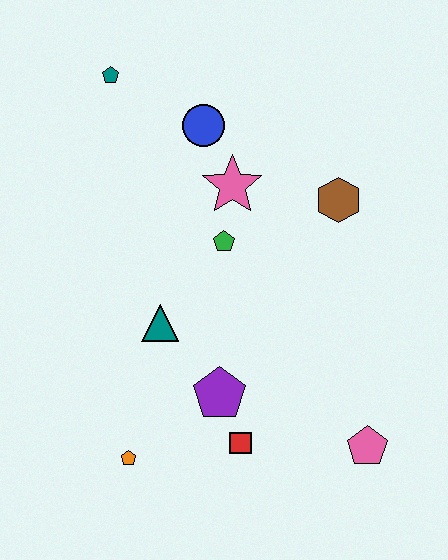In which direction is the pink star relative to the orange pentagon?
The pink star is above the orange pentagon.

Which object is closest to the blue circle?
The pink star is closest to the blue circle.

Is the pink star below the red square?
No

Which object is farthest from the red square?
The teal pentagon is farthest from the red square.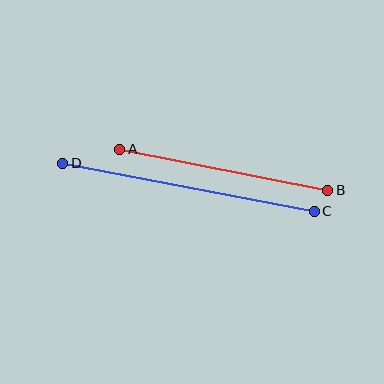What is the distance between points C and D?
The distance is approximately 256 pixels.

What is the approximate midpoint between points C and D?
The midpoint is at approximately (189, 187) pixels.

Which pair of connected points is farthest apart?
Points C and D are farthest apart.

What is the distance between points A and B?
The distance is approximately 212 pixels.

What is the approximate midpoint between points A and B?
The midpoint is at approximately (224, 170) pixels.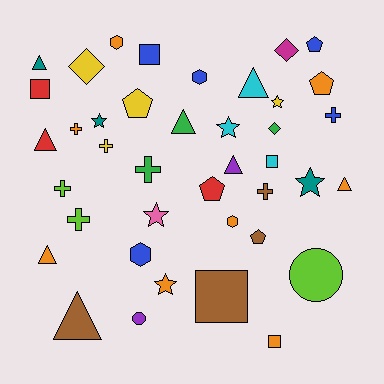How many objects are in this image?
There are 40 objects.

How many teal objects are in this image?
There are 3 teal objects.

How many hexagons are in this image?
There are 4 hexagons.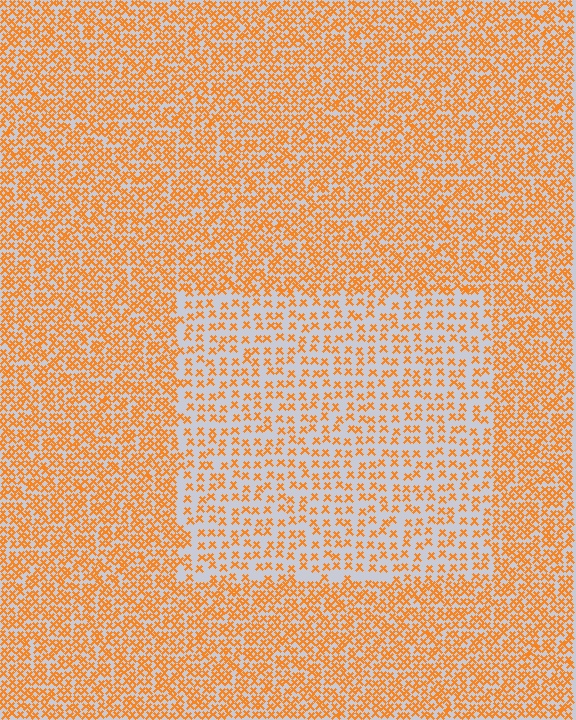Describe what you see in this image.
The image contains small orange elements arranged at two different densities. A rectangle-shaped region is visible where the elements are less densely packed than the surrounding area.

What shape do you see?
I see a rectangle.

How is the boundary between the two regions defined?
The boundary is defined by a change in element density (approximately 2.0x ratio). All elements are the same color, size, and shape.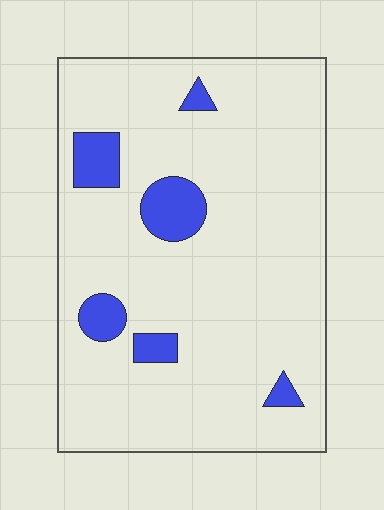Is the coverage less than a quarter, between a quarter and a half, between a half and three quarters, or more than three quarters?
Less than a quarter.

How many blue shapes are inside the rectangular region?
6.